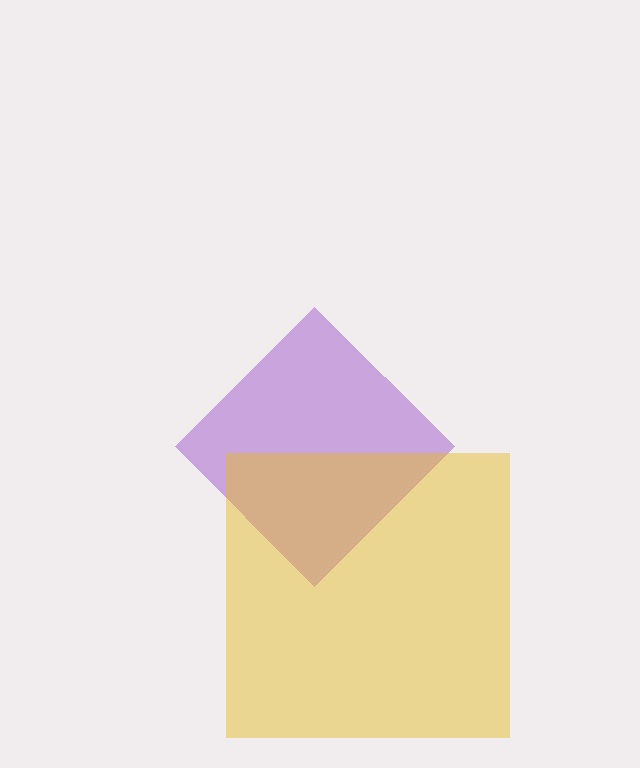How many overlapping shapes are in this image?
There are 2 overlapping shapes in the image.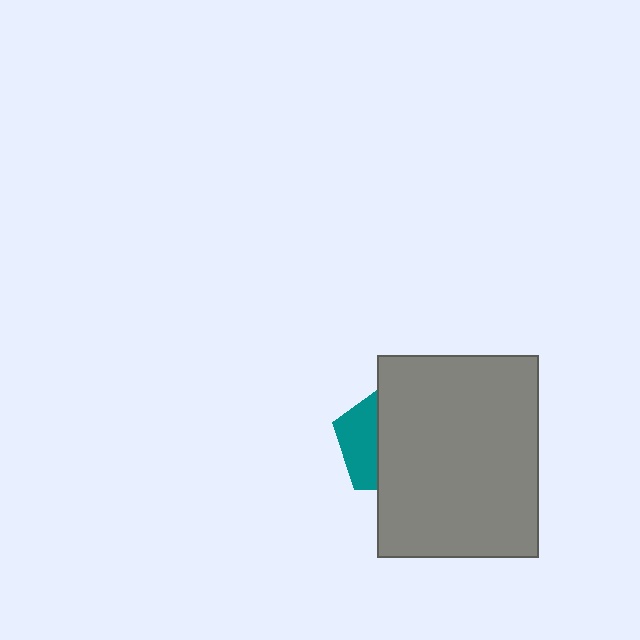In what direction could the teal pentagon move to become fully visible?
The teal pentagon could move left. That would shift it out from behind the gray rectangle entirely.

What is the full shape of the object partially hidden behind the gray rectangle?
The partially hidden object is a teal pentagon.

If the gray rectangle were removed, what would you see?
You would see the complete teal pentagon.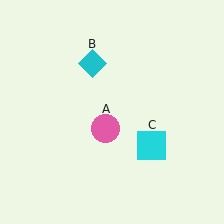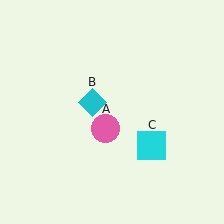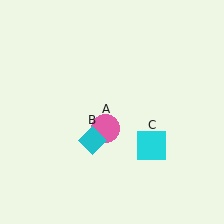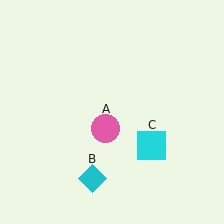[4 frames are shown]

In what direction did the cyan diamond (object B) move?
The cyan diamond (object B) moved down.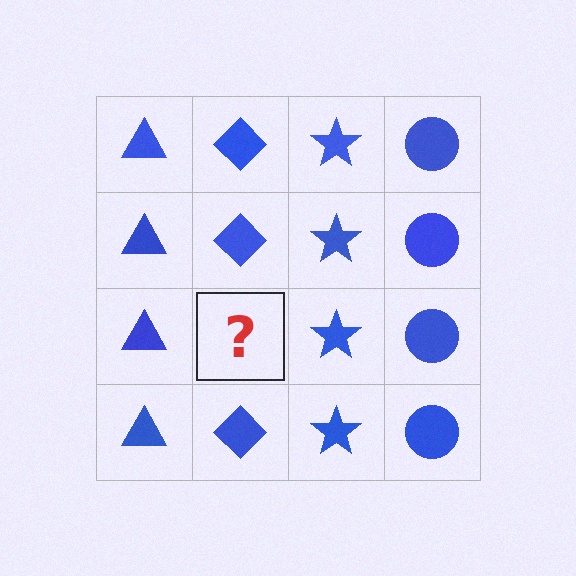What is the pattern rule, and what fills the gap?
The rule is that each column has a consistent shape. The gap should be filled with a blue diamond.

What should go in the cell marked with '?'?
The missing cell should contain a blue diamond.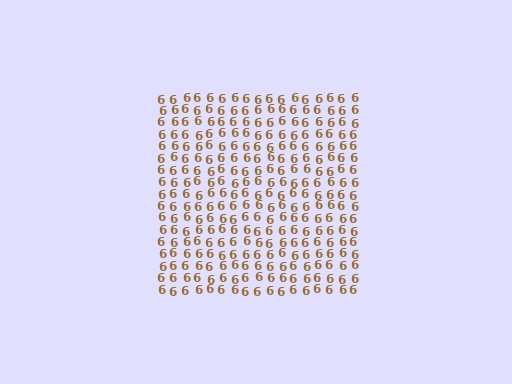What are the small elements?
The small elements are digit 6's.